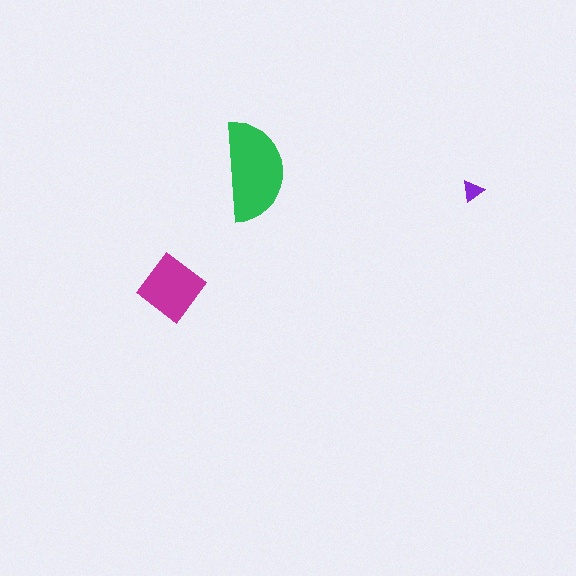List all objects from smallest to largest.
The purple triangle, the magenta diamond, the green semicircle.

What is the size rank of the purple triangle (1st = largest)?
3rd.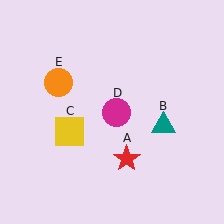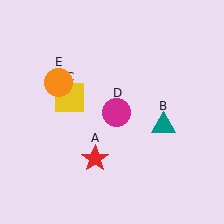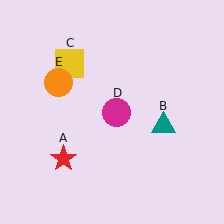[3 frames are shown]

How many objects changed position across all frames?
2 objects changed position: red star (object A), yellow square (object C).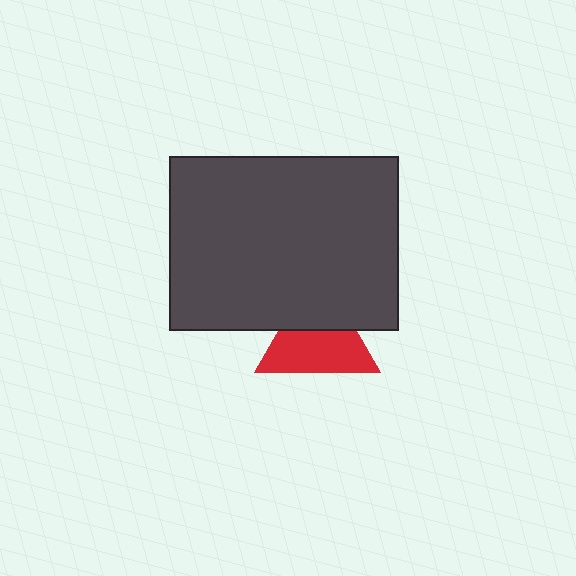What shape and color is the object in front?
The object in front is a dark gray rectangle.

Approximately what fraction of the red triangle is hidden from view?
Roughly 39% of the red triangle is hidden behind the dark gray rectangle.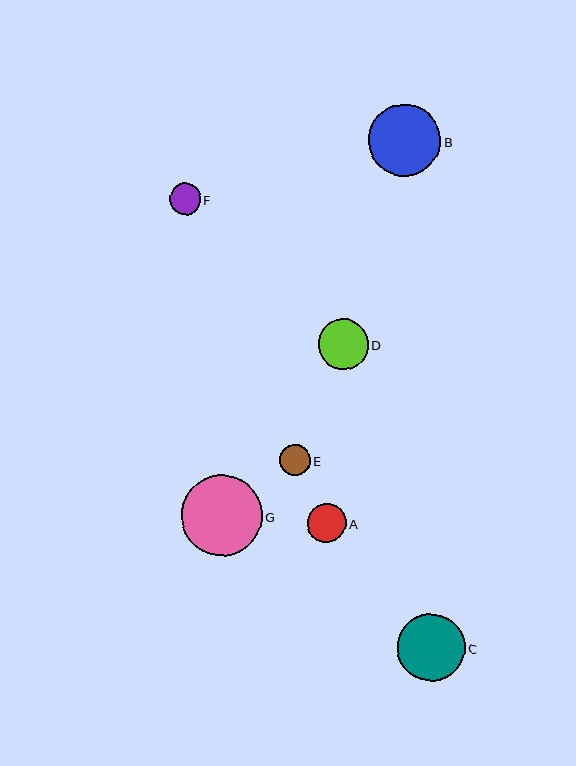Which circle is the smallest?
Circle E is the smallest with a size of approximately 31 pixels.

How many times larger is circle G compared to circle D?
Circle G is approximately 1.6 times the size of circle D.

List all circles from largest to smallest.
From largest to smallest: G, B, C, D, A, F, E.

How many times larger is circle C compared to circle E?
Circle C is approximately 2.2 times the size of circle E.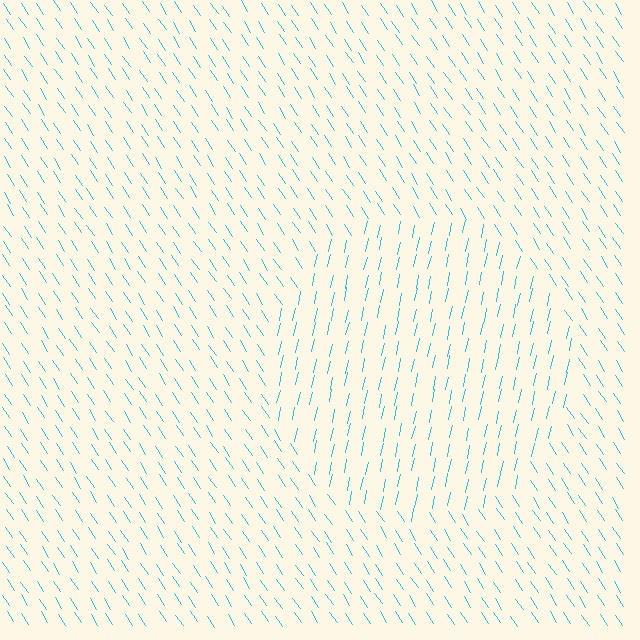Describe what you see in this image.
The image is filled with small cyan line segments. A circle region in the image has lines oriented differently from the surrounding lines, creating a visible texture boundary.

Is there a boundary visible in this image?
Yes, there is a texture boundary formed by a change in line orientation.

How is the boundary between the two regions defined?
The boundary is defined purely by a change in line orientation (approximately 45 degrees difference). All lines are the same color and thickness.